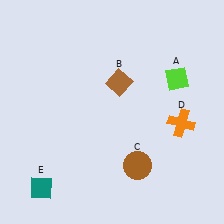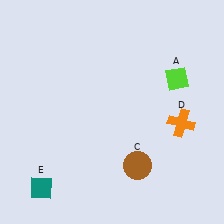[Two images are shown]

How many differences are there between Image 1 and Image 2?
There is 1 difference between the two images.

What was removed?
The brown diamond (B) was removed in Image 2.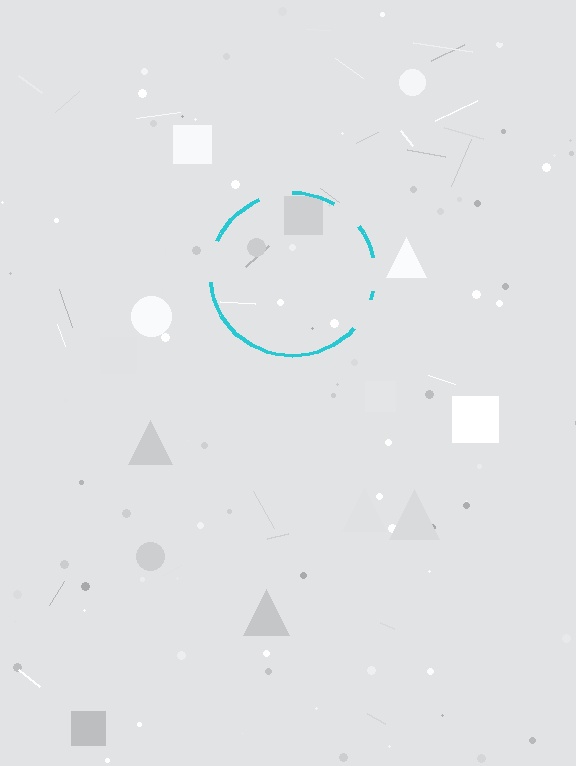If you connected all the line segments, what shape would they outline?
They would outline a circle.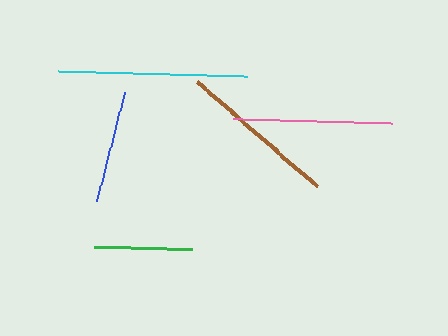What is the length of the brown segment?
The brown segment is approximately 159 pixels long.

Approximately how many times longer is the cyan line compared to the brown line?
The cyan line is approximately 1.2 times the length of the brown line.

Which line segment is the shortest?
The green line is the shortest at approximately 97 pixels.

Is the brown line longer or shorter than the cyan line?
The cyan line is longer than the brown line.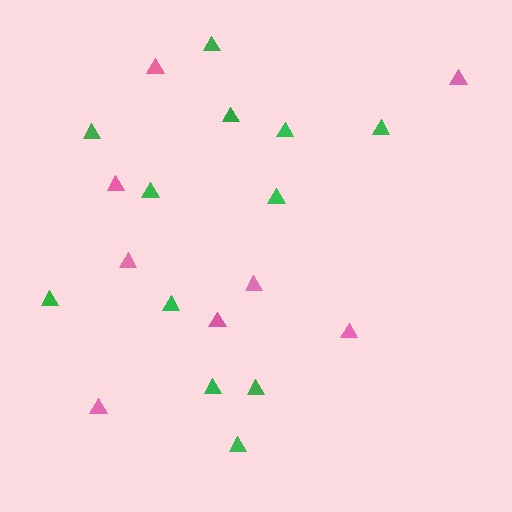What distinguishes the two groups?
There are 2 groups: one group of green triangles (12) and one group of pink triangles (8).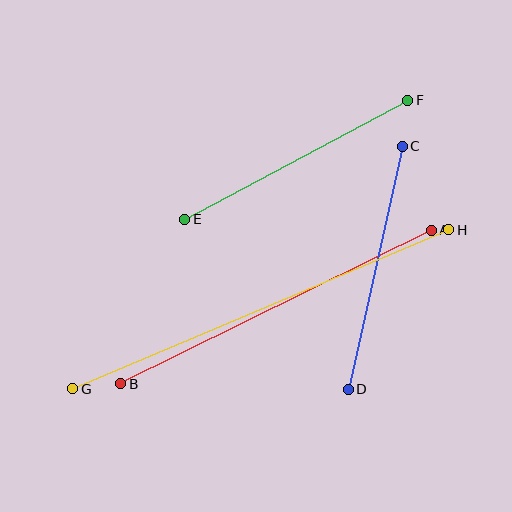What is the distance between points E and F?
The distance is approximately 253 pixels.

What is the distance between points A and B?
The distance is approximately 346 pixels.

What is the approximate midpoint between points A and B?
The midpoint is at approximately (276, 307) pixels.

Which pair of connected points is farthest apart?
Points G and H are farthest apart.